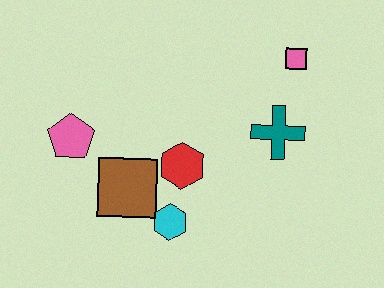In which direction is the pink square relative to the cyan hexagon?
The pink square is above the cyan hexagon.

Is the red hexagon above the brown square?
Yes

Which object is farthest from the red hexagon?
The pink square is farthest from the red hexagon.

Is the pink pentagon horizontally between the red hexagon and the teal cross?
No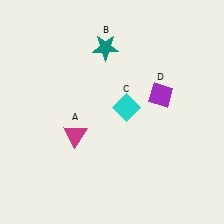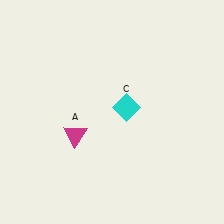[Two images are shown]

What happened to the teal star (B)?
The teal star (B) was removed in Image 2. It was in the top-left area of Image 1.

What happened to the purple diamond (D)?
The purple diamond (D) was removed in Image 2. It was in the top-right area of Image 1.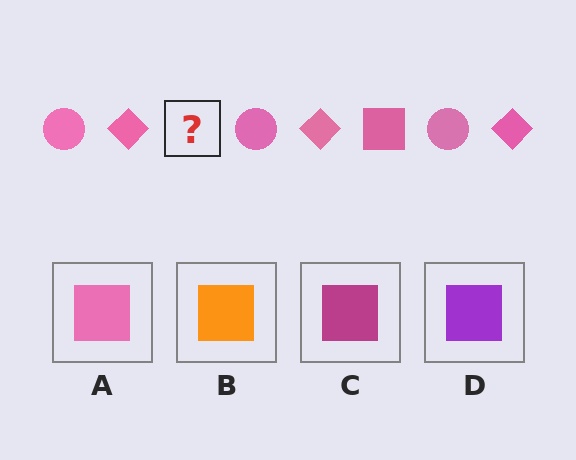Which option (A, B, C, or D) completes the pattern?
A.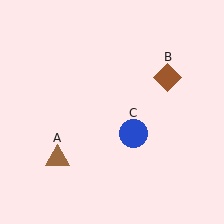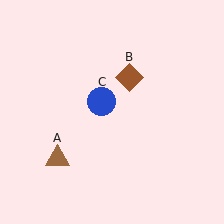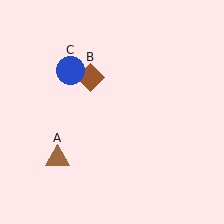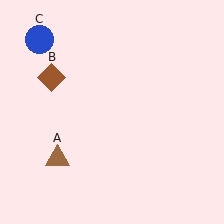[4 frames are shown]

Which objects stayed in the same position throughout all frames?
Brown triangle (object A) remained stationary.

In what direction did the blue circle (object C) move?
The blue circle (object C) moved up and to the left.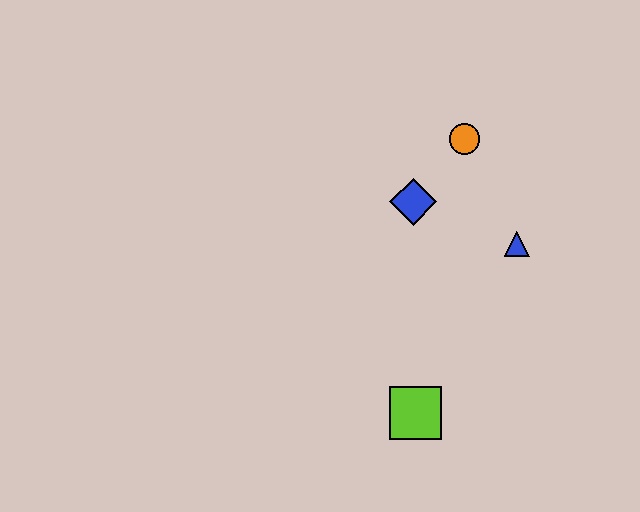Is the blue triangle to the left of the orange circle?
No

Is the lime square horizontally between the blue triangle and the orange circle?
No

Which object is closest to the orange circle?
The blue diamond is closest to the orange circle.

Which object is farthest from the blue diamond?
The lime square is farthest from the blue diamond.